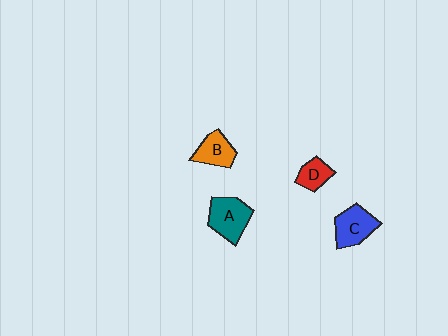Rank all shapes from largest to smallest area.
From largest to smallest: A (teal), C (blue), B (orange), D (red).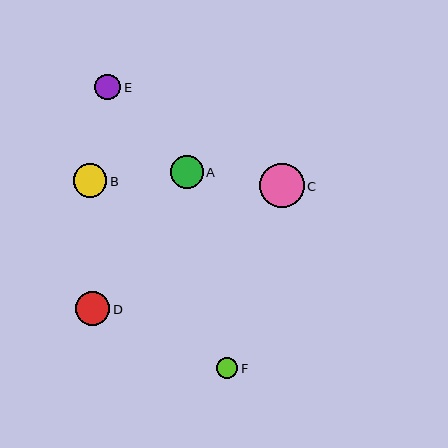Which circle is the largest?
Circle C is the largest with a size of approximately 45 pixels.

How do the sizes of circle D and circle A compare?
Circle D and circle A are approximately the same size.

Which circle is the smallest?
Circle F is the smallest with a size of approximately 22 pixels.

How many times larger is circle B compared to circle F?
Circle B is approximately 1.5 times the size of circle F.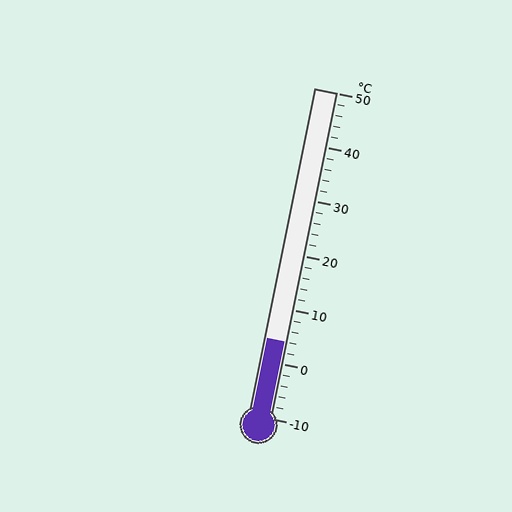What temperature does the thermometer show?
The thermometer shows approximately 4°C.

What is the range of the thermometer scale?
The thermometer scale ranges from -10°C to 50°C.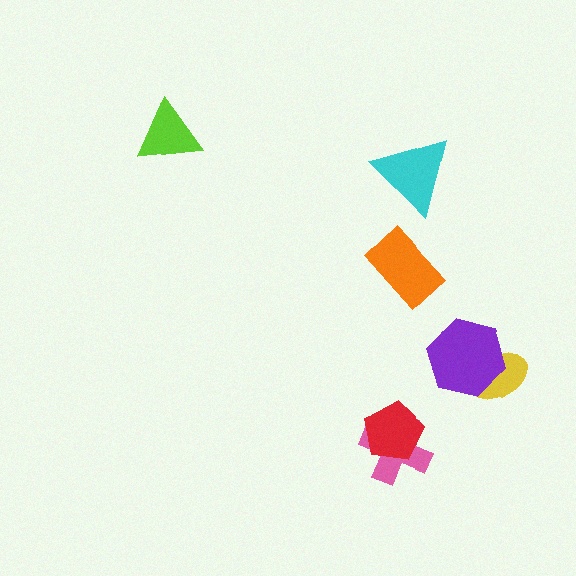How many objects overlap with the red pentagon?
1 object overlaps with the red pentagon.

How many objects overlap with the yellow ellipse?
1 object overlaps with the yellow ellipse.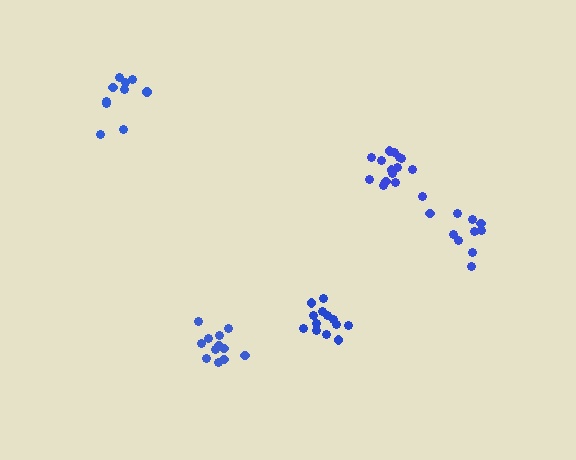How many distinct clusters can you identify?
There are 5 distinct clusters.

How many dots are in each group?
Group 1: 12 dots, Group 2: 10 dots, Group 3: 10 dots, Group 4: 13 dots, Group 5: 15 dots (60 total).